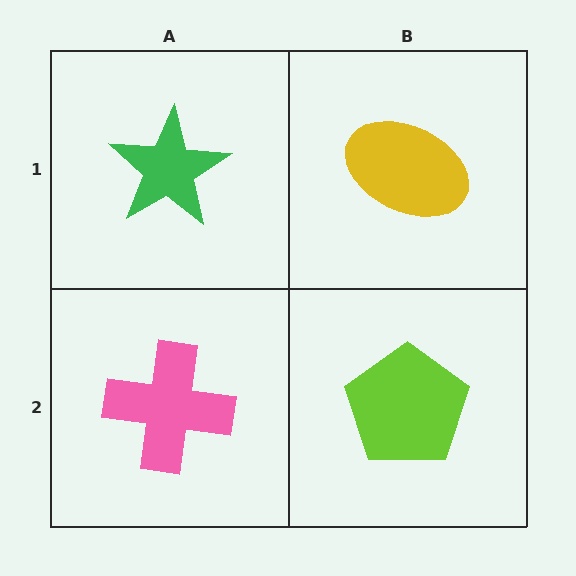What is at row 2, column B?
A lime pentagon.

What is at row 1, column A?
A green star.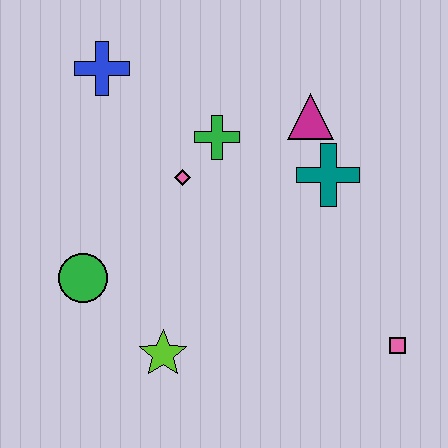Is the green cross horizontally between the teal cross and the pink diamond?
Yes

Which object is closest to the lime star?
The green circle is closest to the lime star.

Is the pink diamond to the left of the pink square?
Yes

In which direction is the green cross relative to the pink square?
The green cross is above the pink square.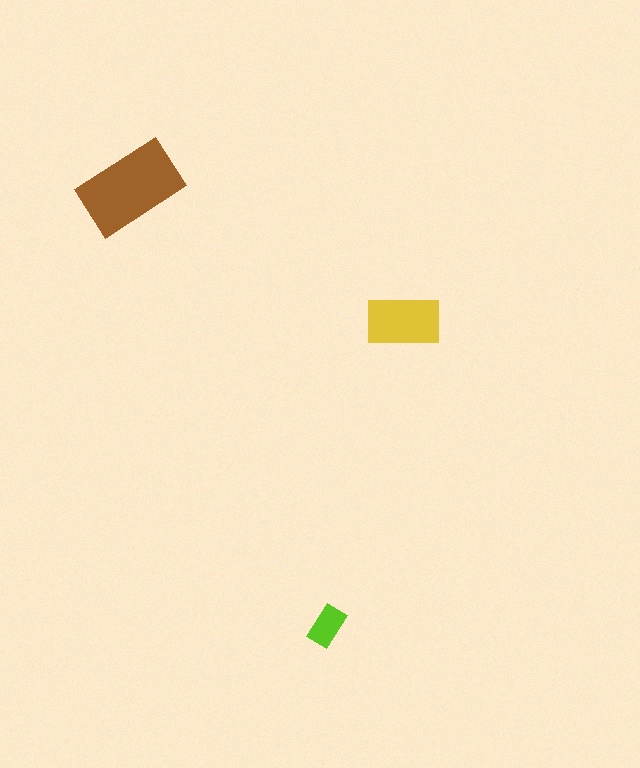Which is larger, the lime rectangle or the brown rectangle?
The brown one.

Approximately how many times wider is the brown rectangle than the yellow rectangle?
About 1.5 times wider.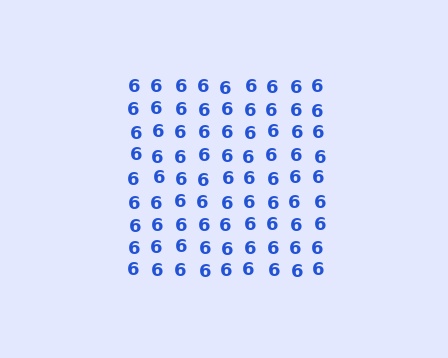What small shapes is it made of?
It is made of small digit 6's.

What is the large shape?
The large shape is a square.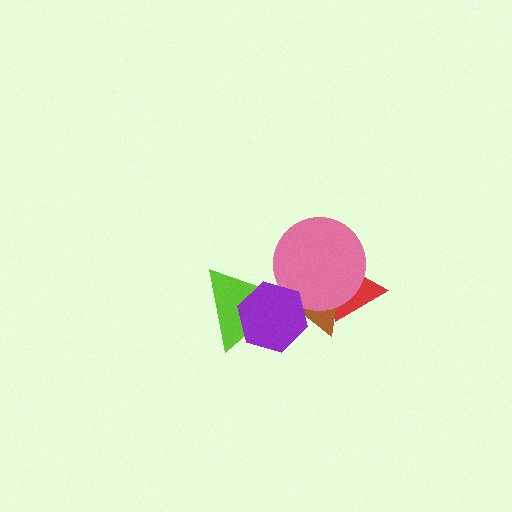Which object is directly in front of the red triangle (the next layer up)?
The brown triangle is directly in front of the red triangle.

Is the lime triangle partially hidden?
Yes, it is partially covered by another shape.